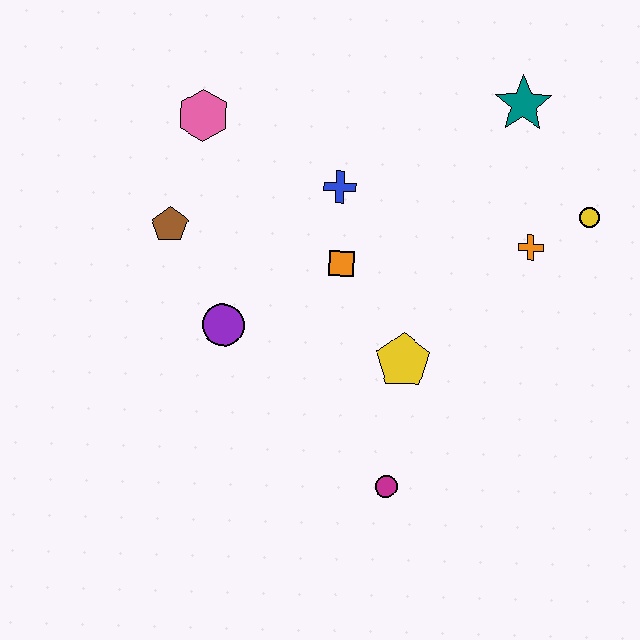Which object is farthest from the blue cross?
The magenta circle is farthest from the blue cross.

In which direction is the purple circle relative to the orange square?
The purple circle is to the left of the orange square.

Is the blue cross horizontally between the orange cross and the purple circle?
Yes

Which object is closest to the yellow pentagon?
The orange square is closest to the yellow pentagon.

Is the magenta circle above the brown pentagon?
No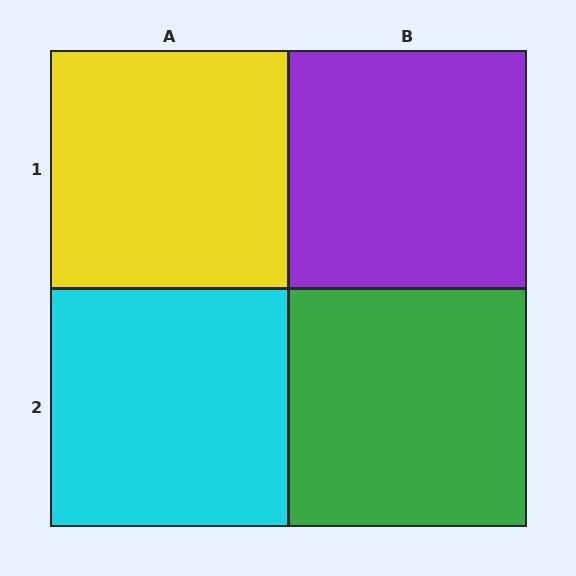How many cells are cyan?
1 cell is cyan.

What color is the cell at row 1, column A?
Yellow.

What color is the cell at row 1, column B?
Purple.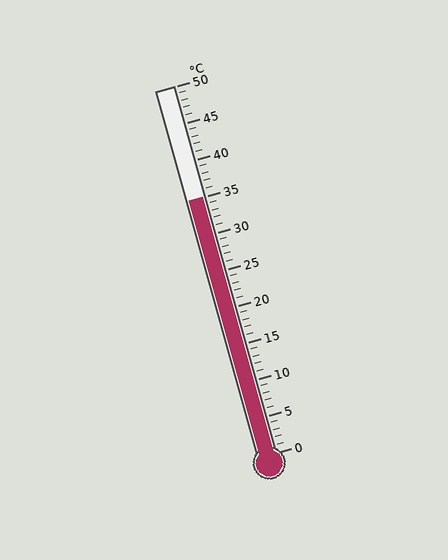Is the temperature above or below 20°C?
The temperature is above 20°C.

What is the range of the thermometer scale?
The thermometer scale ranges from 0°C to 50°C.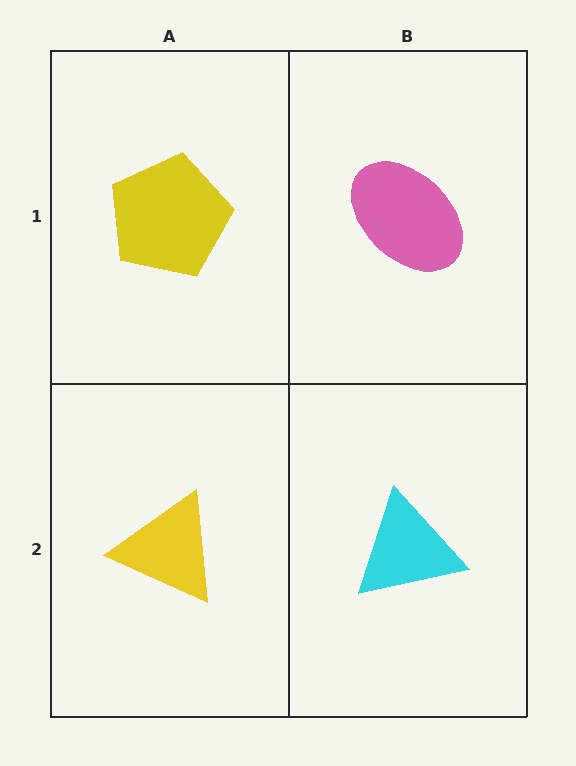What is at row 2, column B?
A cyan triangle.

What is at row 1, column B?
A pink ellipse.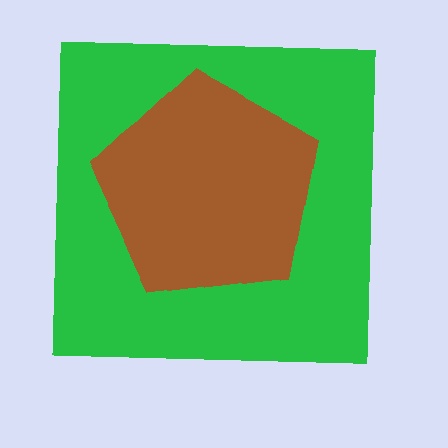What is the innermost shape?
The brown pentagon.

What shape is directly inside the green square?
The brown pentagon.